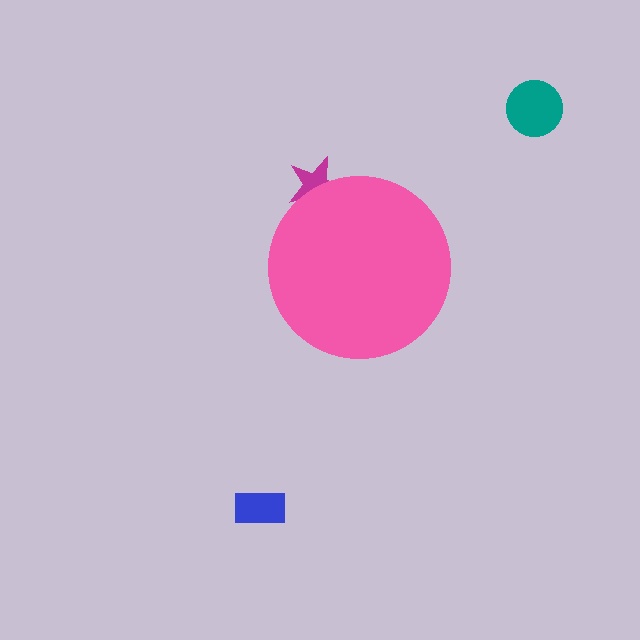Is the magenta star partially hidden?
Yes, the magenta star is partially hidden behind the pink circle.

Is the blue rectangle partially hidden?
No, the blue rectangle is fully visible.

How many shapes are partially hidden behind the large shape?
1 shape is partially hidden.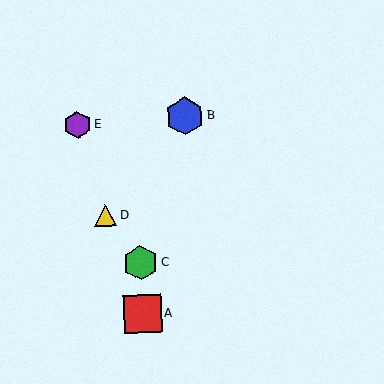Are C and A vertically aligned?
Yes, both are at x≈141.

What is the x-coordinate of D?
Object D is at x≈106.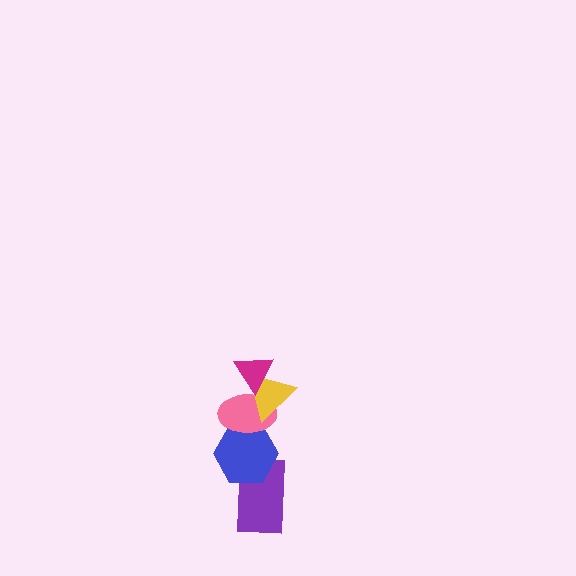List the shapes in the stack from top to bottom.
From top to bottom: the magenta triangle, the yellow triangle, the pink ellipse, the blue hexagon, the purple rectangle.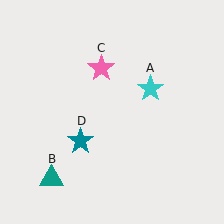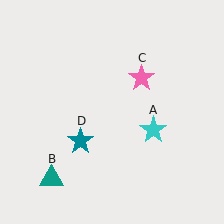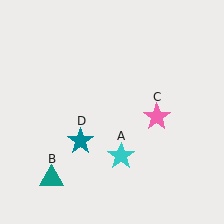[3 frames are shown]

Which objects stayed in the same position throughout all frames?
Teal triangle (object B) and teal star (object D) remained stationary.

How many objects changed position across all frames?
2 objects changed position: cyan star (object A), pink star (object C).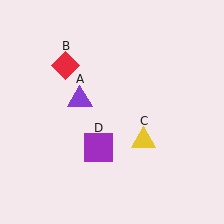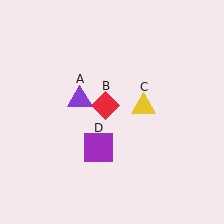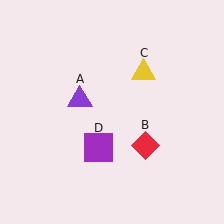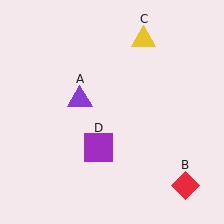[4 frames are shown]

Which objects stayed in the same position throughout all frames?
Purple triangle (object A) and purple square (object D) remained stationary.